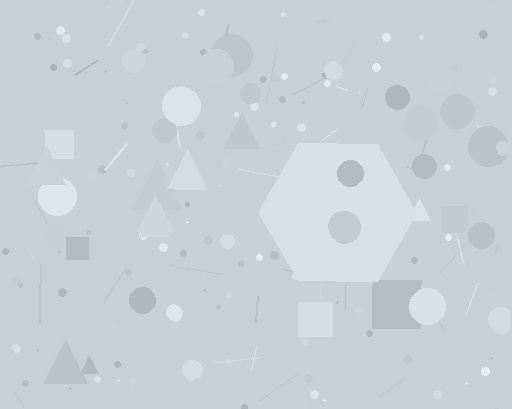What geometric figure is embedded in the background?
A hexagon is embedded in the background.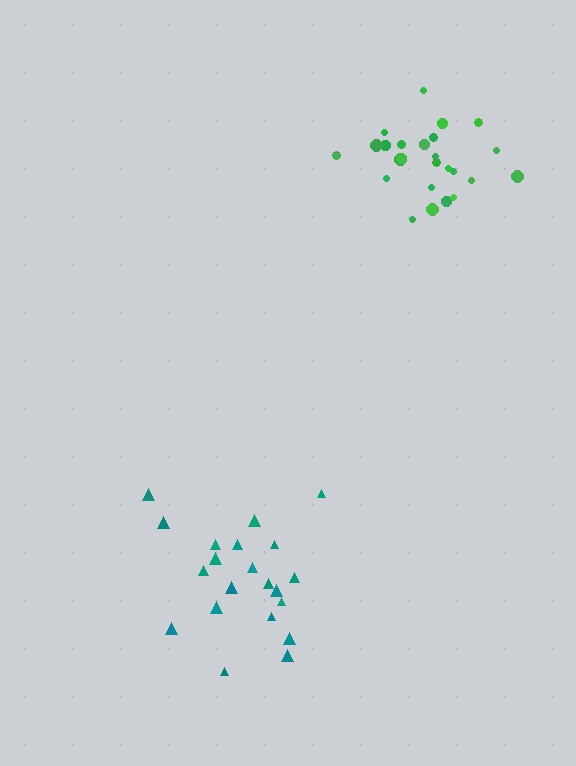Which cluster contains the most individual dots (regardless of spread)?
Green (25).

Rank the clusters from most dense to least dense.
green, teal.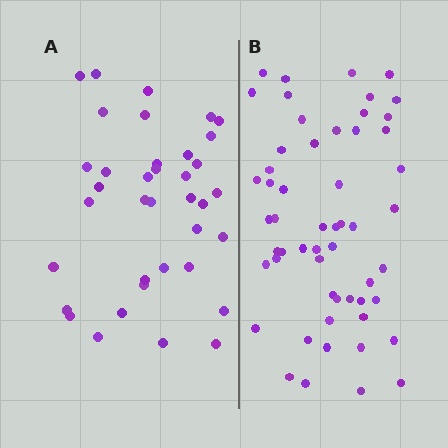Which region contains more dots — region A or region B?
Region B (the right region) has more dots.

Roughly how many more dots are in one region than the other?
Region B has approximately 20 more dots than region A.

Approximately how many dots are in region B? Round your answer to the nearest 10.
About 60 dots. (The exact count is 55, which rounds to 60.)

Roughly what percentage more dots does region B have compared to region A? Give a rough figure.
About 50% more.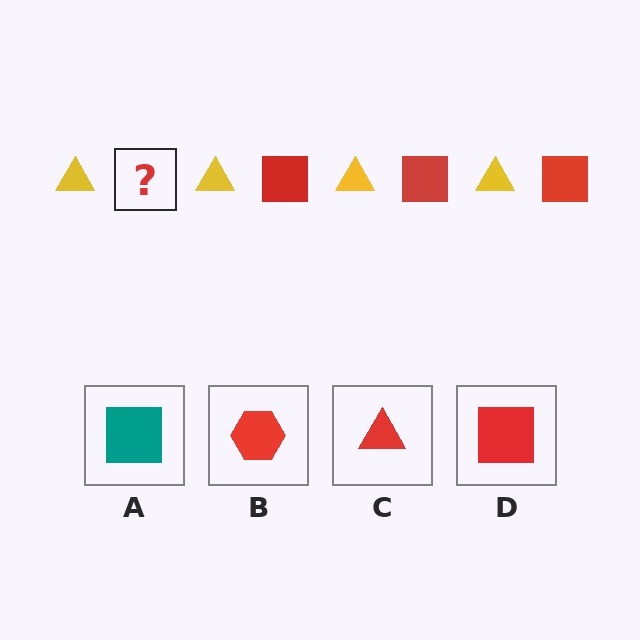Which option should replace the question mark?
Option D.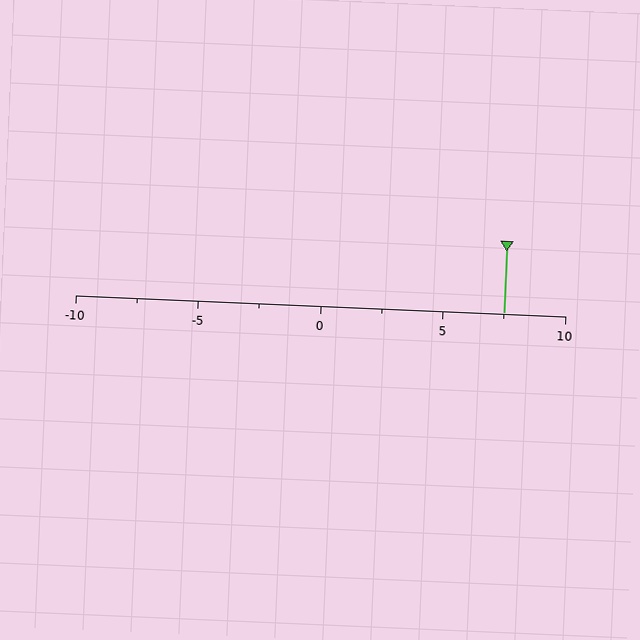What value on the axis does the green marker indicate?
The marker indicates approximately 7.5.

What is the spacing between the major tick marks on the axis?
The major ticks are spaced 5 apart.